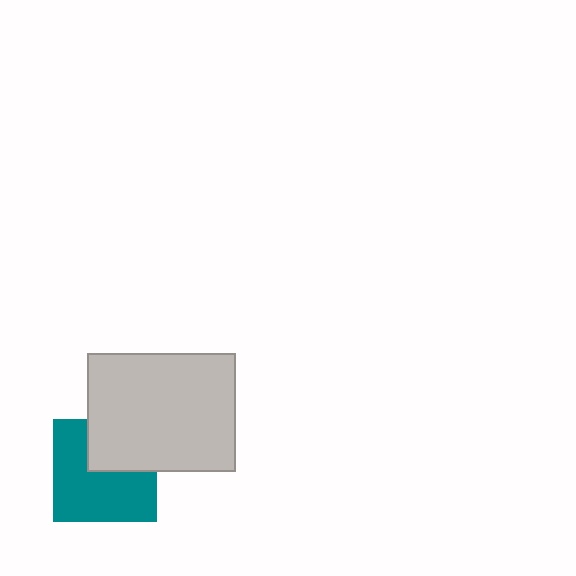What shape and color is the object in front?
The object in front is a light gray rectangle.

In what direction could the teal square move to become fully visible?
The teal square could move down. That would shift it out from behind the light gray rectangle entirely.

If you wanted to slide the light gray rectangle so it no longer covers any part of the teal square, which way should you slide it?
Slide it up — that is the most direct way to separate the two shapes.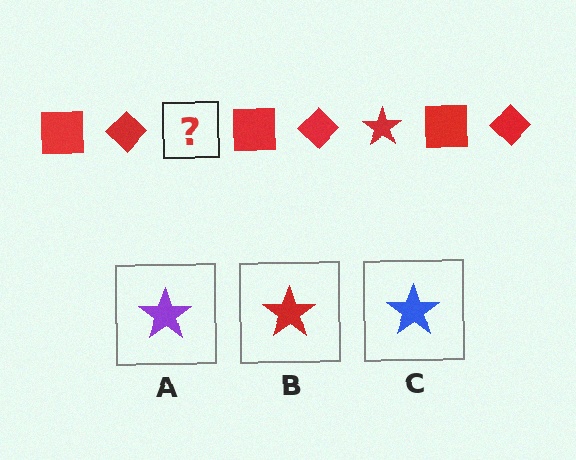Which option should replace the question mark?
Option B.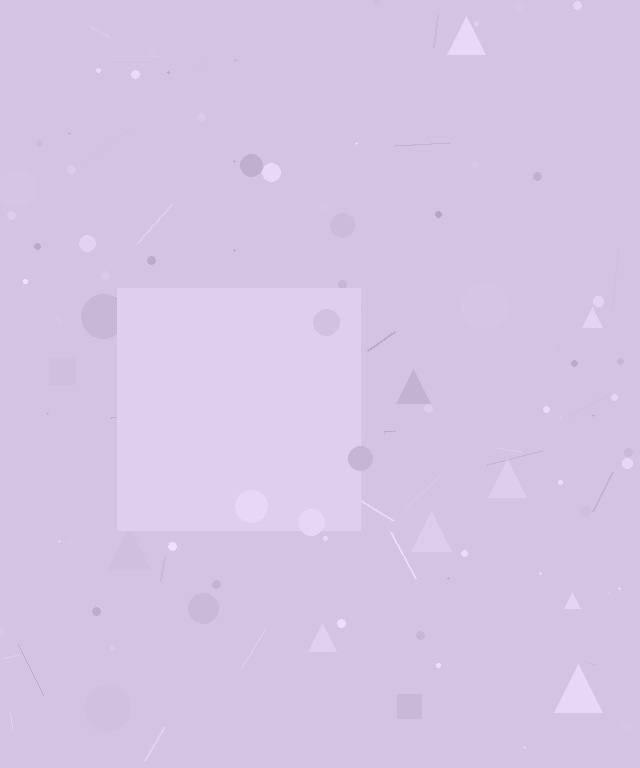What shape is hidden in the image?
A square is hidden in the image.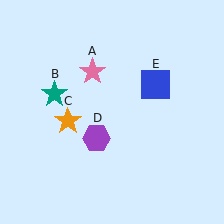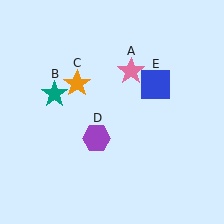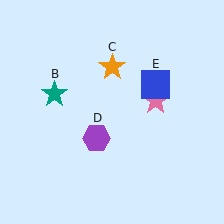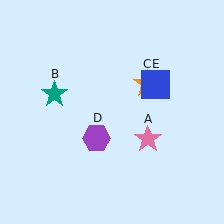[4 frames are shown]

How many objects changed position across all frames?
2 objects changed position: pink star (object A), orange star (object C).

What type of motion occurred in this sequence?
The pink star (object A), orange star (object C) rotated clockwise around the center of the scene.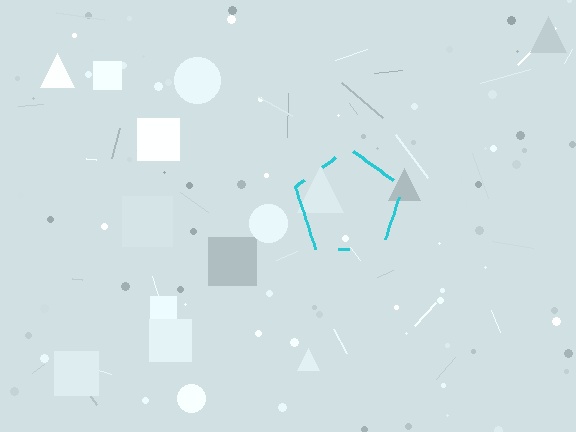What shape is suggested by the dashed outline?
The dashed outline suggests a pentagon.